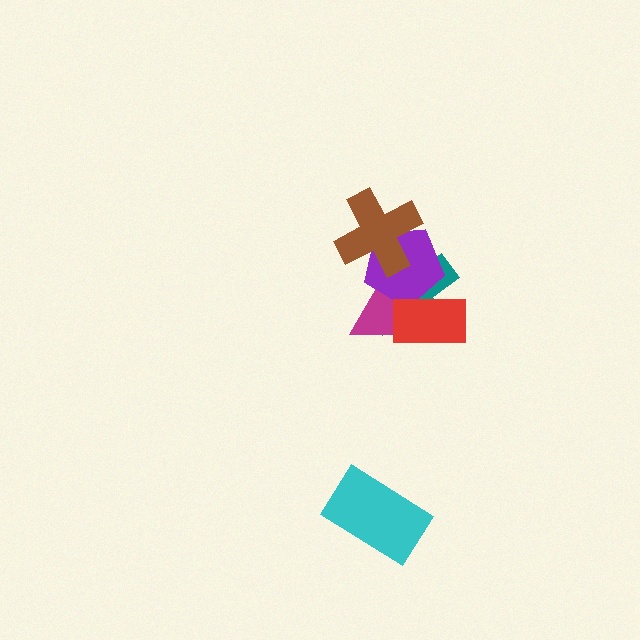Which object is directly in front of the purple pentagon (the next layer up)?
The red rectangle is directly in front of the purple pentagon.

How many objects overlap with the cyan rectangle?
0 objects overlap with the cyan rectangle.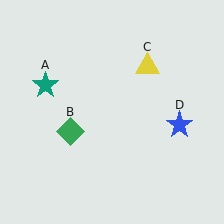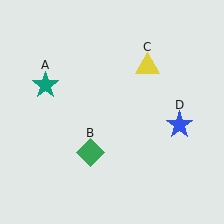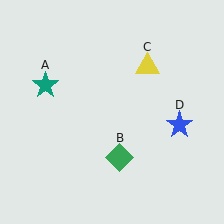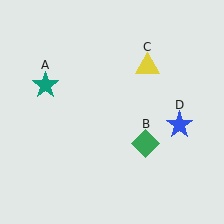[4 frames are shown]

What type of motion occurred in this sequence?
The green diamond (object B) rotated counterclockwise around the center of the scene.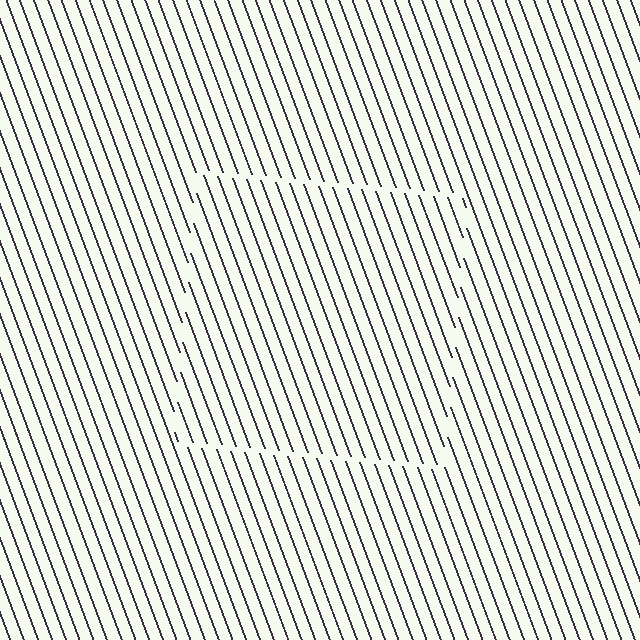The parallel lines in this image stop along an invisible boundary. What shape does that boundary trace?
An illusory square. The interior of the shape contains the same grating, shifted by half a period — the contour is defined by the phase discontinuity where line-ends from the inner and outer gratings abut.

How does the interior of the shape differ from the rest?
The interior of the shape contains the same grating, shifted by half a period — the contour is defined by the phase discontinuity where line-ends from the inner and outer gratings abut.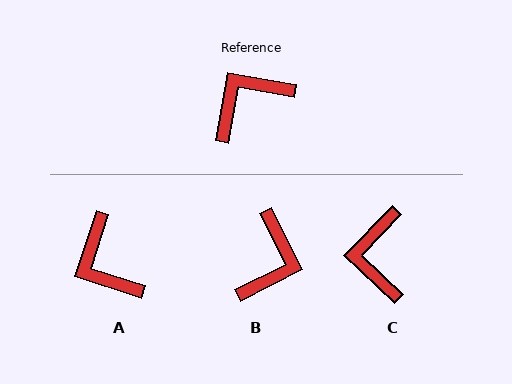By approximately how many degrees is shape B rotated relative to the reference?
Approximately 143 degrees clockwise.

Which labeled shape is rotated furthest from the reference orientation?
B, about 143 degrees away.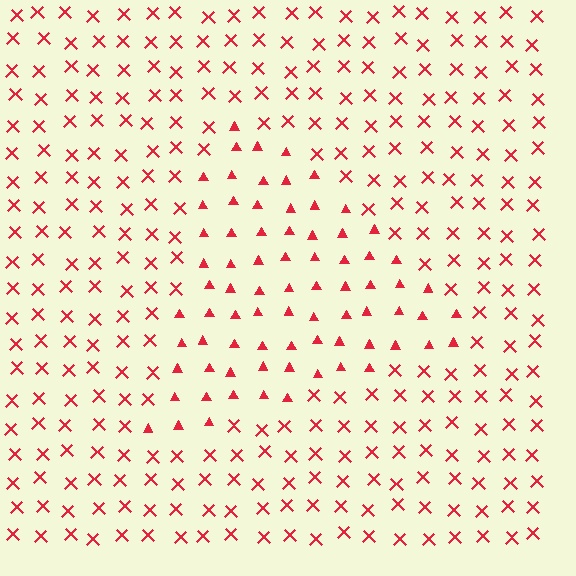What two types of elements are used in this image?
The image uses triangles inside the triangle region and X marks outside it.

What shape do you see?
I see a triangle.